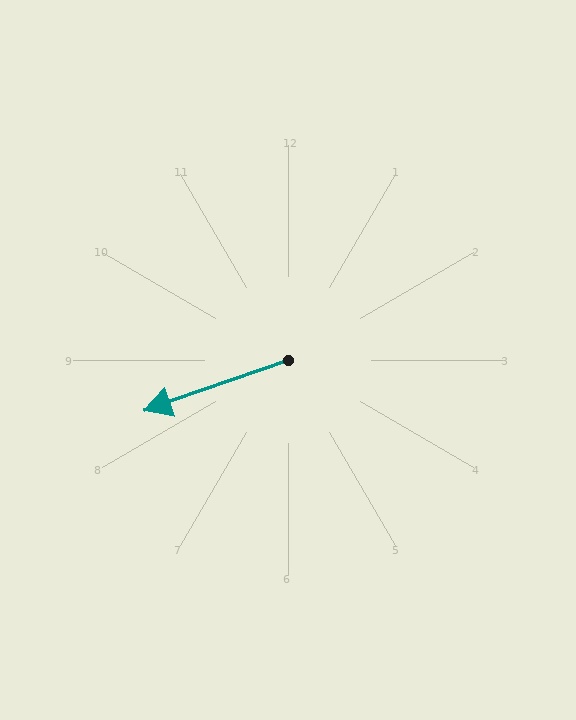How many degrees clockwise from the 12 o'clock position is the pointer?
Approximately 251 degrees.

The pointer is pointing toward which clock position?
Roughly 8 o'clock.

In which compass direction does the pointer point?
West.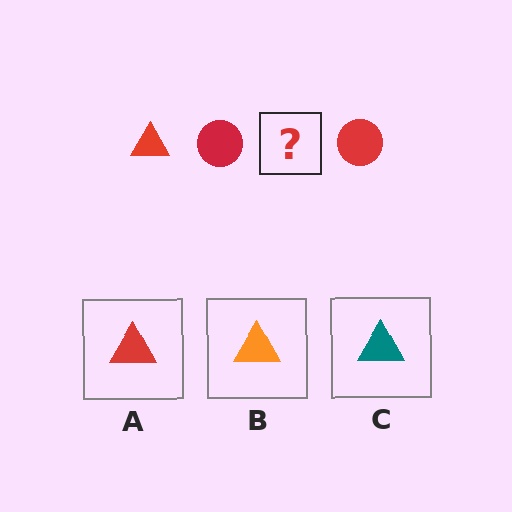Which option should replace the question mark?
Option A.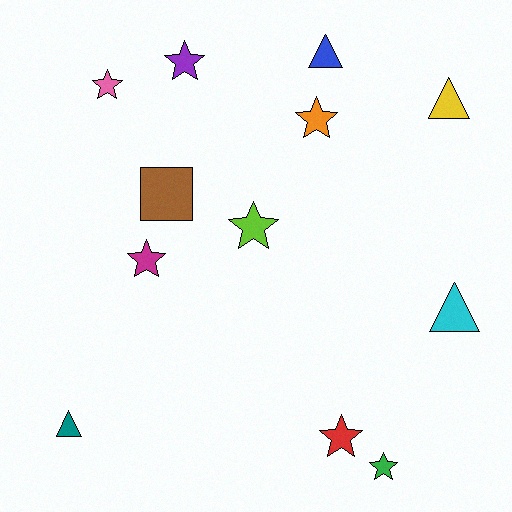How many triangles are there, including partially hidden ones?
There are 4 triangles.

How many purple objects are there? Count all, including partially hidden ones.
There is 1 purple object.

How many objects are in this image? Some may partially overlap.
There are 12 objects.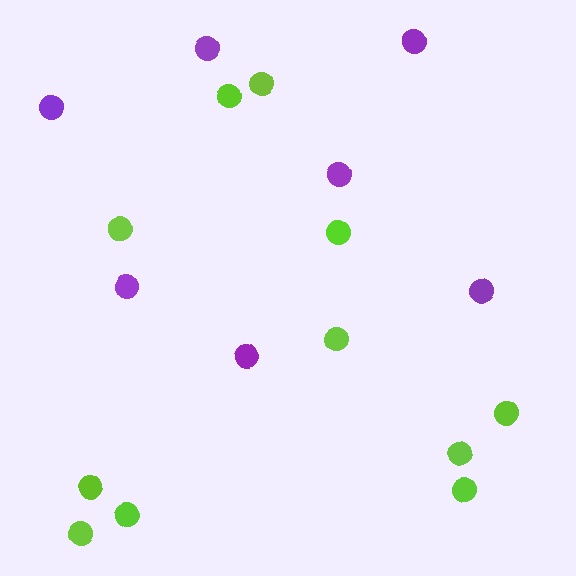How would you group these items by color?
There are 2 groups: one group of lime circles (11) and one group of purple circles (7).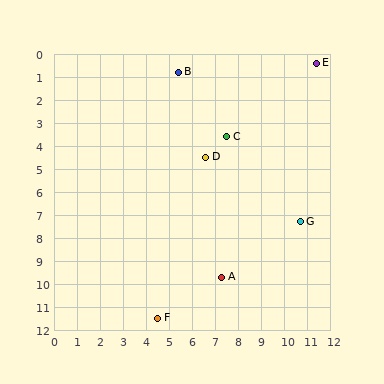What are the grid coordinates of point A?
Point A is at approximately (7.3, 9.7).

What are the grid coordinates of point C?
Point C is at approximately (7.5, 3.6).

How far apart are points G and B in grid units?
Points G and B are about 8.4 grid units apart.